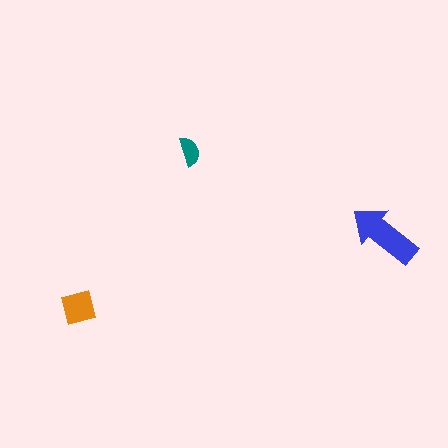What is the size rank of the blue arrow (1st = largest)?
1st.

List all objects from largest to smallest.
The blue arrow, the orange square, the teal semicircle.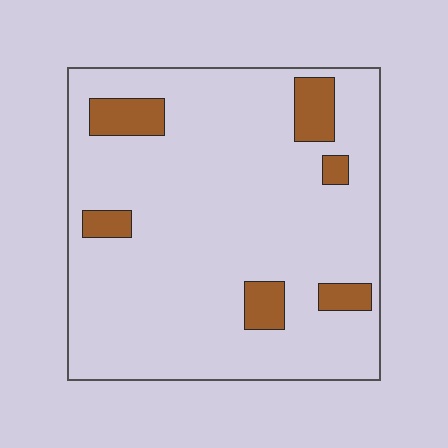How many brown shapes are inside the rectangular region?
6.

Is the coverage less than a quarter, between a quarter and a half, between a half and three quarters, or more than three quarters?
Less than a quarter.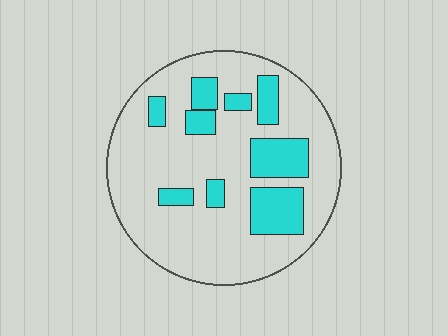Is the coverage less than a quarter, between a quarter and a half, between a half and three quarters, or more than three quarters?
Less than a quarter.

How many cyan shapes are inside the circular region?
9.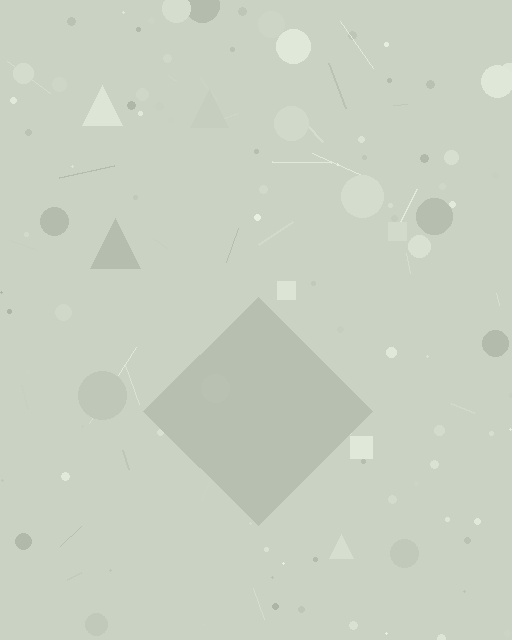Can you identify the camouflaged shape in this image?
The camouflaged shape is a diamond.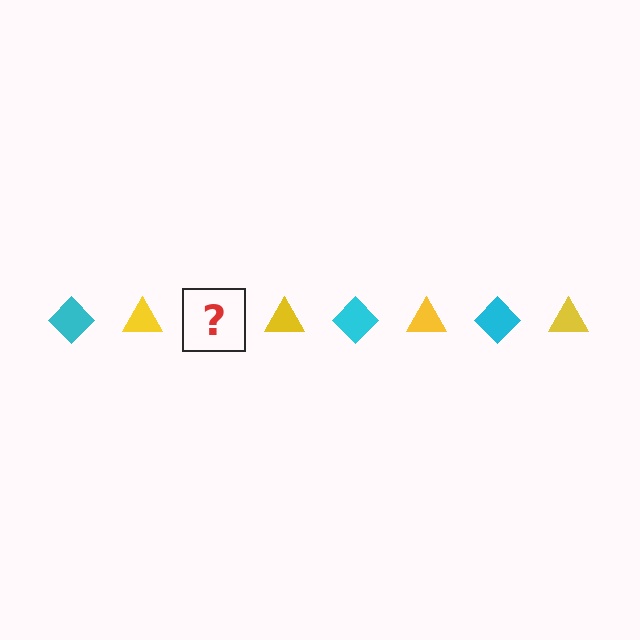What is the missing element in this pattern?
The missing element is a cyan diamond.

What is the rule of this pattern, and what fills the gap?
The rule is that the pattern alternates between cyan diamond and yellow triangle. The gap should be filled with a cyan diamond.